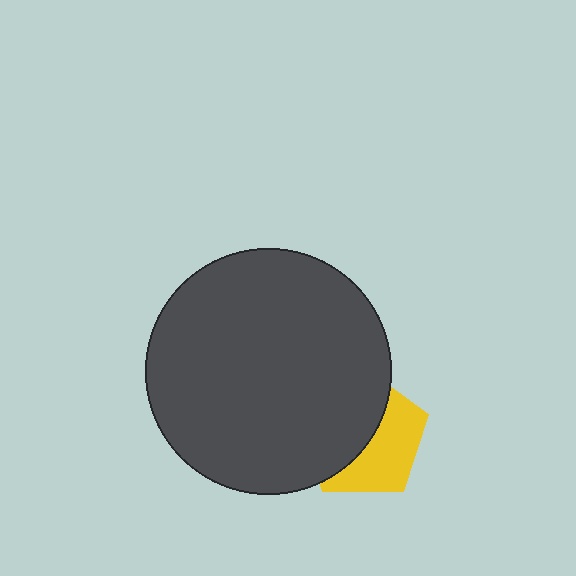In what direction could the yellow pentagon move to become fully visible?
The yellow pentagon could move right. That would shift it out from behind the dark gray circle entirely.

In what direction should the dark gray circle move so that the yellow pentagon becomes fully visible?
The dark gray circle should move left. That is the shortest direction to clear the overlap and leave the yellow pentagon fully visible.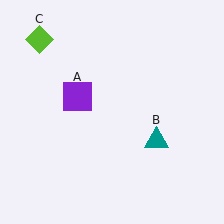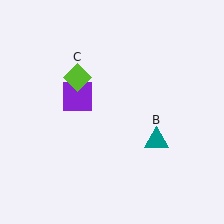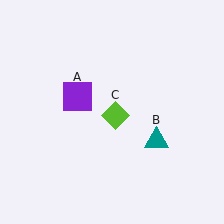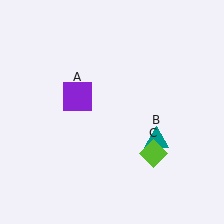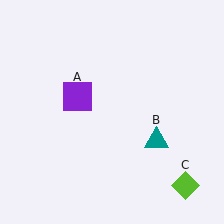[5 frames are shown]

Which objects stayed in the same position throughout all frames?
Purple square (object A) and teal triangle (object B) remained stationary.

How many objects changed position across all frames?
1 object changed position: lime diamond (object C).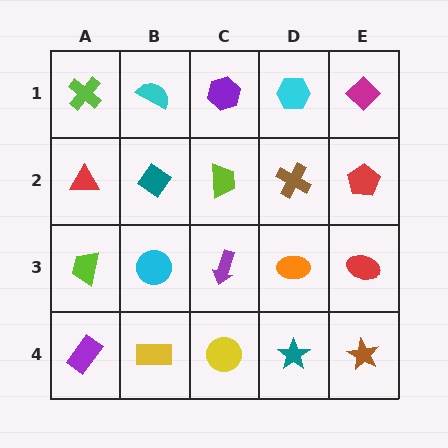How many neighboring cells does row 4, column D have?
3.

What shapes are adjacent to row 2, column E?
A magenta diamond (row 1, column E), a red ellipse (row 3, column E), a brown cross (row 2, column D).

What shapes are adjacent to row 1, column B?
A teal diamond (row 2, column B), a lime cross (row 1, column A), a purple hexagon (row 1, column C).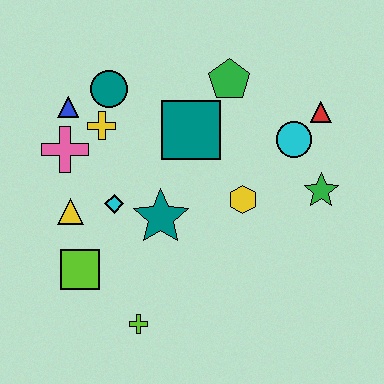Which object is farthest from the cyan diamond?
The red triangle is farthest from the cyan diamond.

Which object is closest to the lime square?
The yellow triangle is closest to the lime square.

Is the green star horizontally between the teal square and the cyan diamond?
No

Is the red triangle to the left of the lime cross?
No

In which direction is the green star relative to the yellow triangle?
The green star is to the right of the yellow triangle.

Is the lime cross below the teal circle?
Yes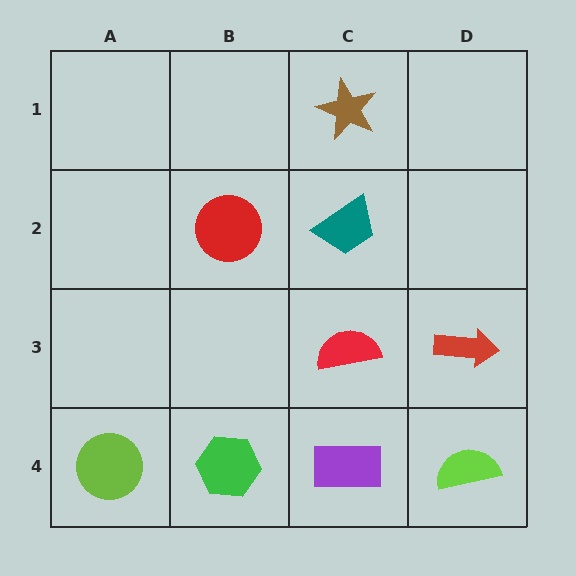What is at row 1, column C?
A brown star.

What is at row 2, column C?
A teal trapezoid.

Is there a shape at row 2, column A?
No, that cell is empty.